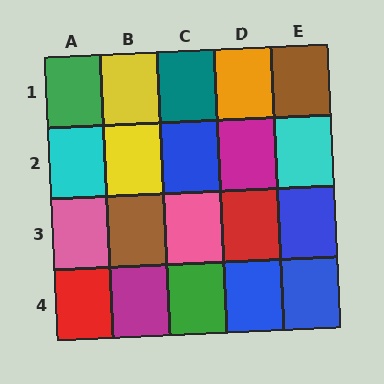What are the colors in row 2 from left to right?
Cyan, yellow, blue, magenta, cyan.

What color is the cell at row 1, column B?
Yellow.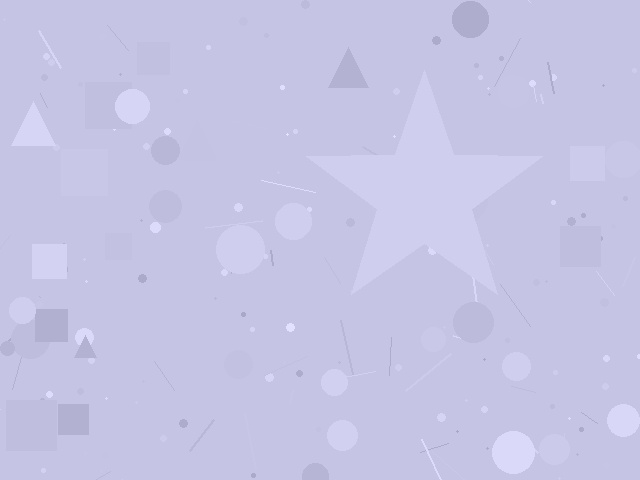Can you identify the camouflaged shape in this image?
The camouflaged shape is a star.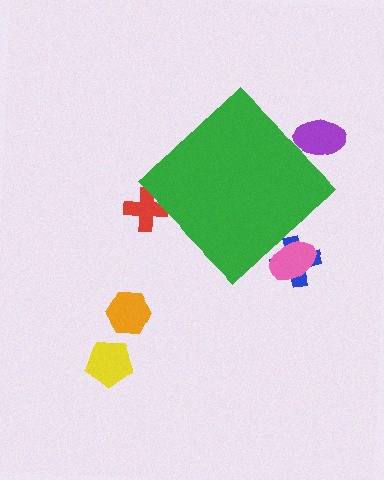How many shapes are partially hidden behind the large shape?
4 shapes are partially hidden.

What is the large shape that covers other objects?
A green diamond.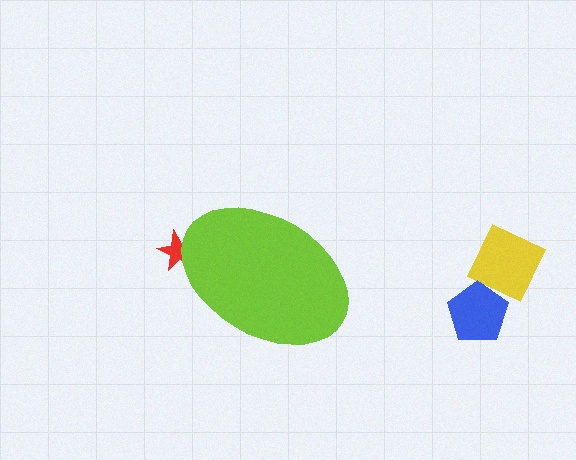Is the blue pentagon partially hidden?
No, the blue pentagon is fully visible.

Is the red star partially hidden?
Yes, the red star is partially hidden behind the lime ellipse.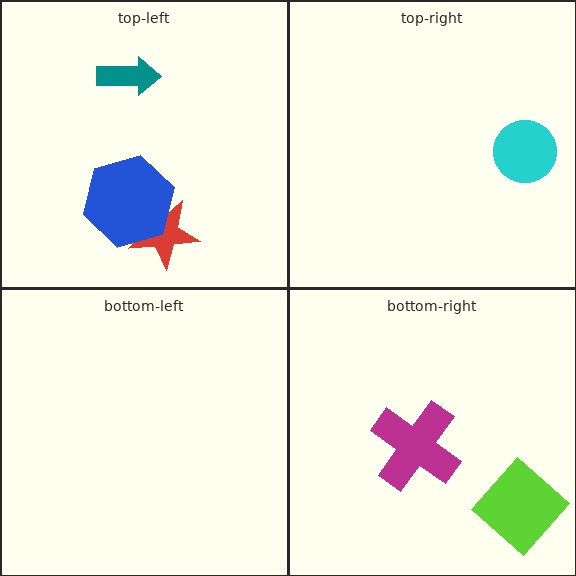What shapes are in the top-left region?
The teal arrow, the red star, the blue hexagon.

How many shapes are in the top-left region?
3.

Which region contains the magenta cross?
The bottom-right region.